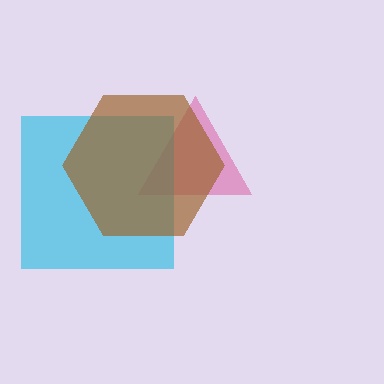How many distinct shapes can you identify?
There are 3 distinct shapes: a pink triangle, a cyan square, a brown hexagon.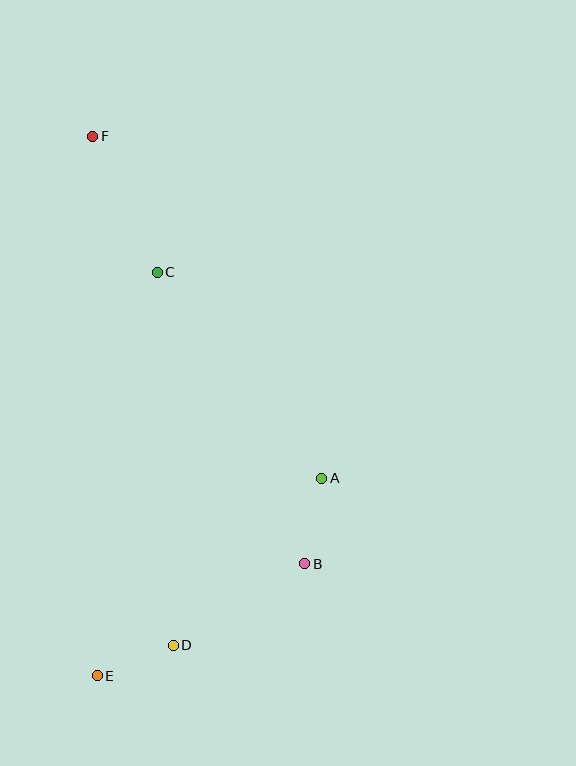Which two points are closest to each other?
Points D and E are closest to each other.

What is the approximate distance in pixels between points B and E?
The distance between B and E is approximately 236 pixels.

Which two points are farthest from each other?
Points E and F are farthest from each other.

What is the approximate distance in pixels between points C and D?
The distance between C and D is approximately 374 pixels.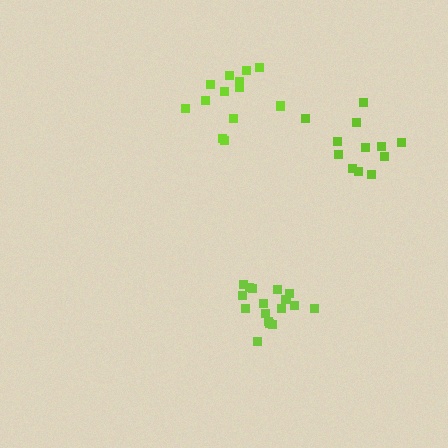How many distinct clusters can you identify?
There are 3 distinct clusters.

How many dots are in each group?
Group 1: 17 dots, Group 2: 12 dots, Group 3: 13 dots (42 total).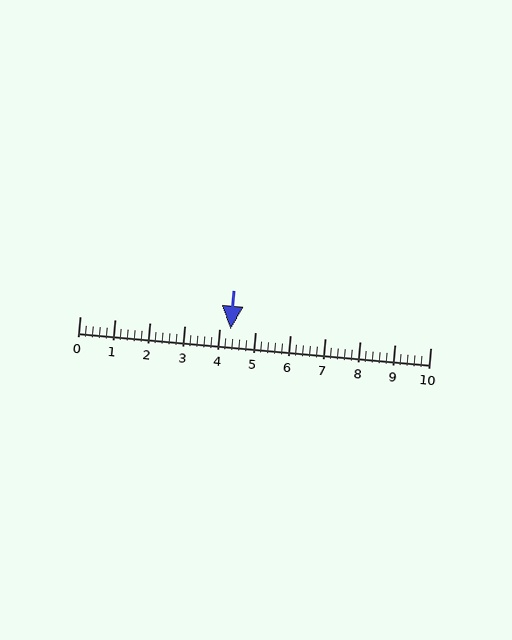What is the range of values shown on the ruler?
The ruler shows values from 0 to 10.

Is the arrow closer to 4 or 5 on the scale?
The arrow is closer to 4.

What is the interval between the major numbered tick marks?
The major tick marks are spaced 1 units apart.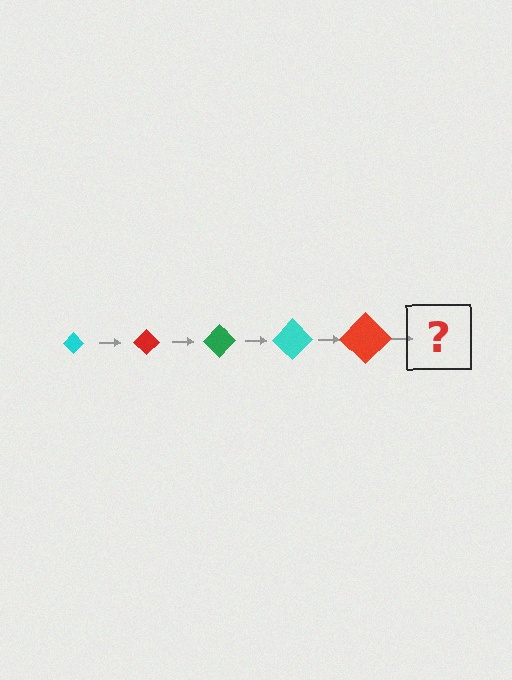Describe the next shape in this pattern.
It should be a green diamond, larger than the previous one.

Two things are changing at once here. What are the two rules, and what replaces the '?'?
The two rules are that the diamond grows larger each step and the color cycles through cyan, red, and green. The '?' should be a green diamond, larger than the previous one.